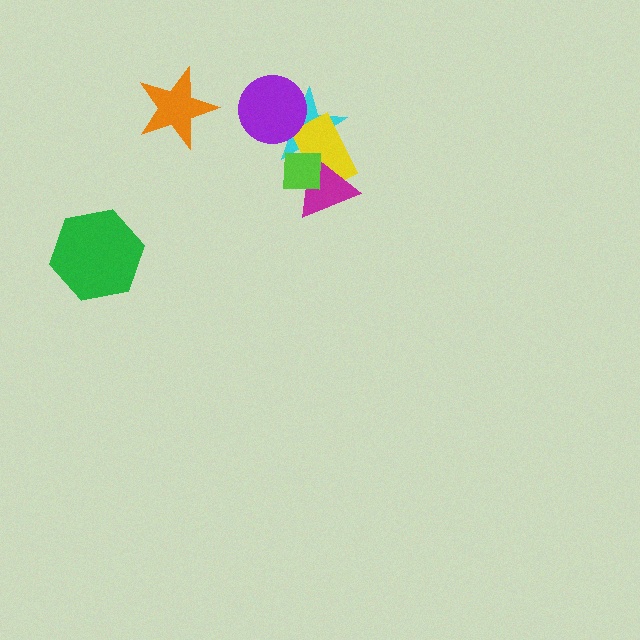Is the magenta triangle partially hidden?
Yes, it is partially covered by another shape.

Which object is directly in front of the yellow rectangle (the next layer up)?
The magenta triangle is directly in front of the yellow rectangle.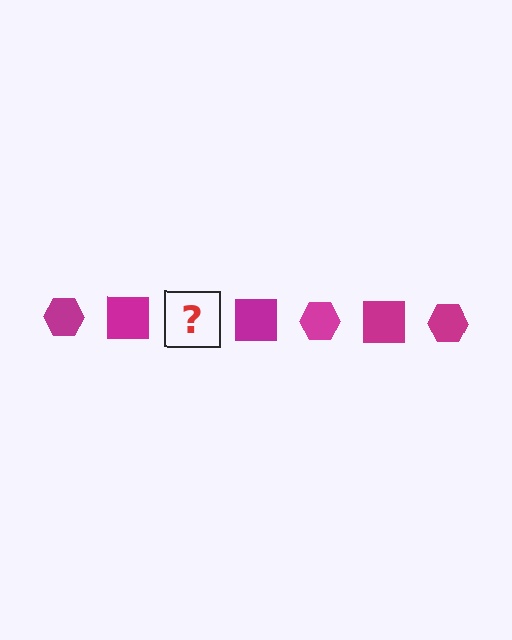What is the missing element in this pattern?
The missing element is a magenta hexagon.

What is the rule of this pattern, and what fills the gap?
The rule is that the pattern cycles through hexagon, square shapes in magenta. The gap should be filled with a magenta hexagon.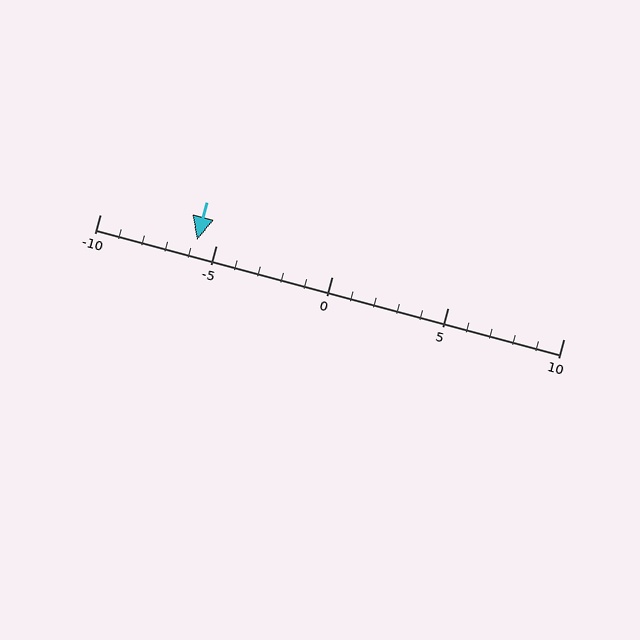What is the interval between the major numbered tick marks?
The major tick marks are spaced 5 units apart.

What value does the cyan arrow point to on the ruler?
The cyan arrow points to approximately -6.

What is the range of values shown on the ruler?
The ruler shows values from -10 to 10.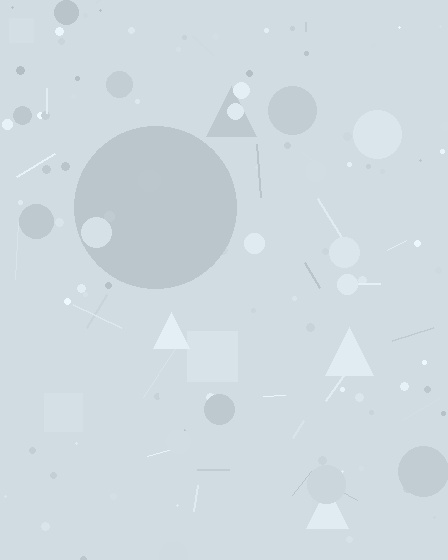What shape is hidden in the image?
A circle is hidden in the image.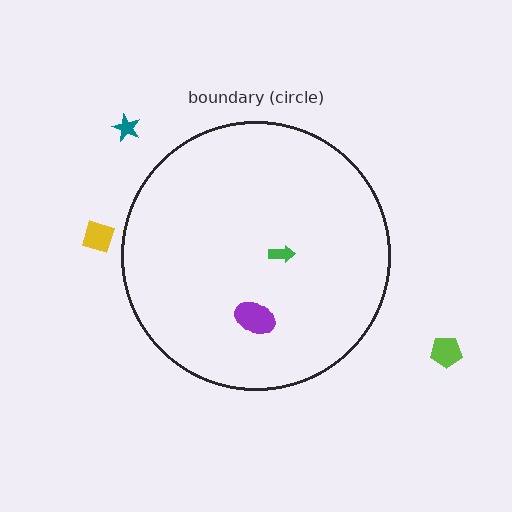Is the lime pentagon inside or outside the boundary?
Outside.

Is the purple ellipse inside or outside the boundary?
Inside.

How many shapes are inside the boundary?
2 inside, 3 outside.